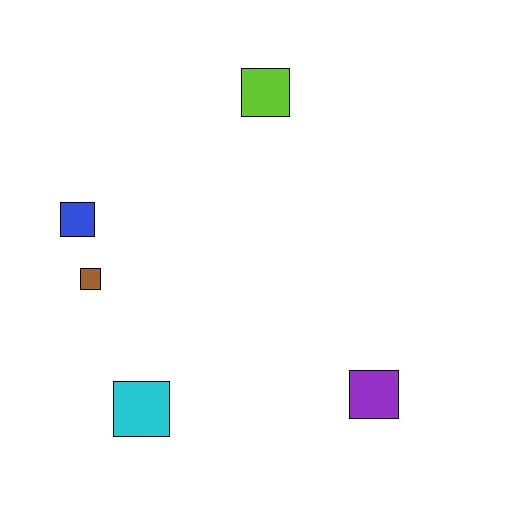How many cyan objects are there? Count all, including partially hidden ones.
There is 1 cyan object.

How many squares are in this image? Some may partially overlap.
There are 5 squares.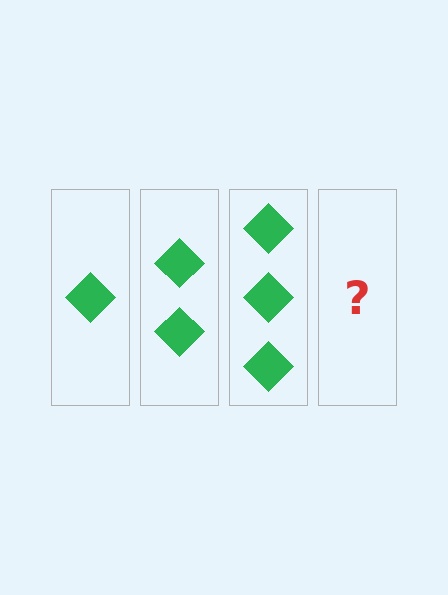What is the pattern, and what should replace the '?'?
The pattern is that each step adds one more diamond. The '?' should be 4 diamonds.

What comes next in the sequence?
The next element should be 4 diamonds.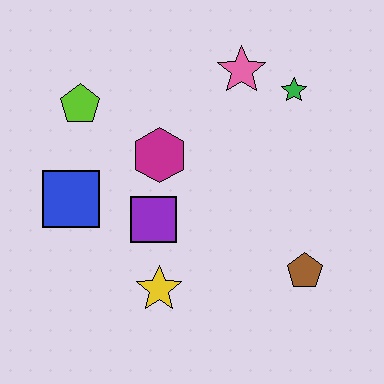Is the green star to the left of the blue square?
No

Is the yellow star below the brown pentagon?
Yes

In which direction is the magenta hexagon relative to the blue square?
The magenta hexagon is to the right of the blue square.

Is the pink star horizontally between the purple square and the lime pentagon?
No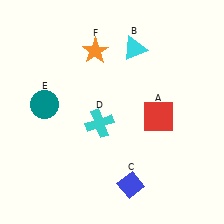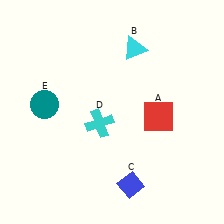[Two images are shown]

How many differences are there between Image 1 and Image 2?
There is 1 difference between the two images.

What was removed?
The orange star (F) was removed in Image 2.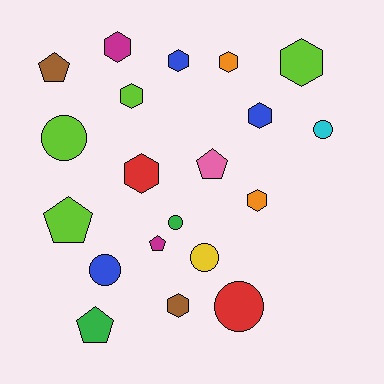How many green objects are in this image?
There are 2 green objects.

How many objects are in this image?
There are 20 objects.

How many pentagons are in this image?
There are 5 pentagons.